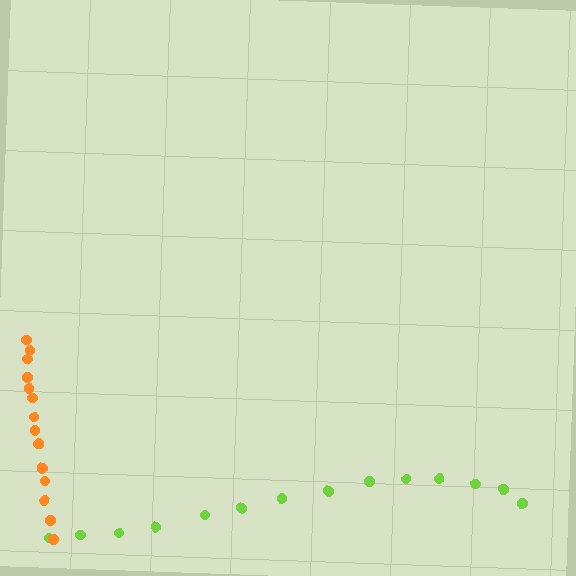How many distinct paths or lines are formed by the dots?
There are 2 distinct paths.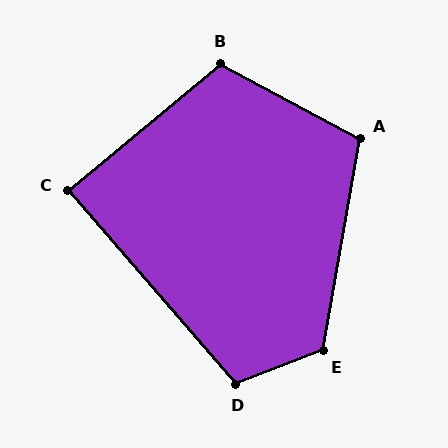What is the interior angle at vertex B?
Approximately 112 degrees (obtuse).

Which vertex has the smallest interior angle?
C, at approximately 89 degrees.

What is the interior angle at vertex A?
Approximately 108 degrees (obtuse).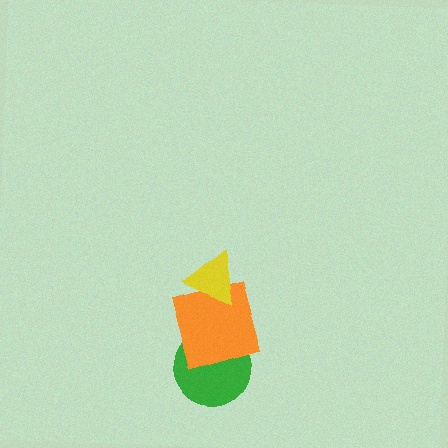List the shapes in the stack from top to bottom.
From top to bottom: the yellow triangle, the orange square, the green circle.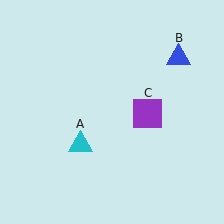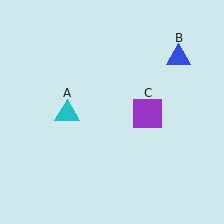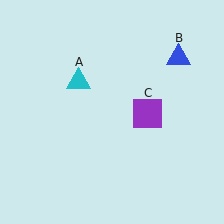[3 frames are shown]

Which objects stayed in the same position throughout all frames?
Blue triangle (object B) and purple square (object C) remained stationary.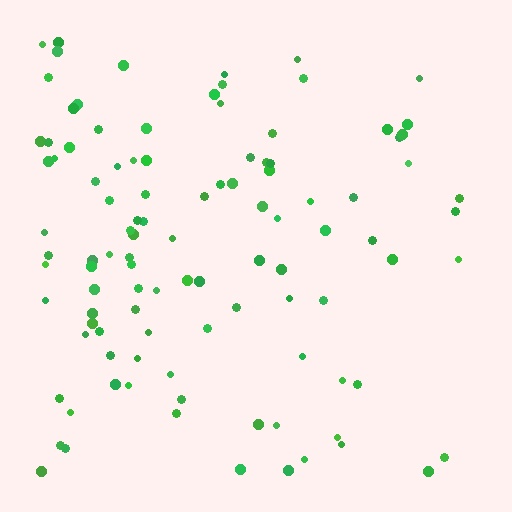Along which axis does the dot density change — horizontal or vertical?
Horizontal.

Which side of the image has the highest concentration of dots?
The left.